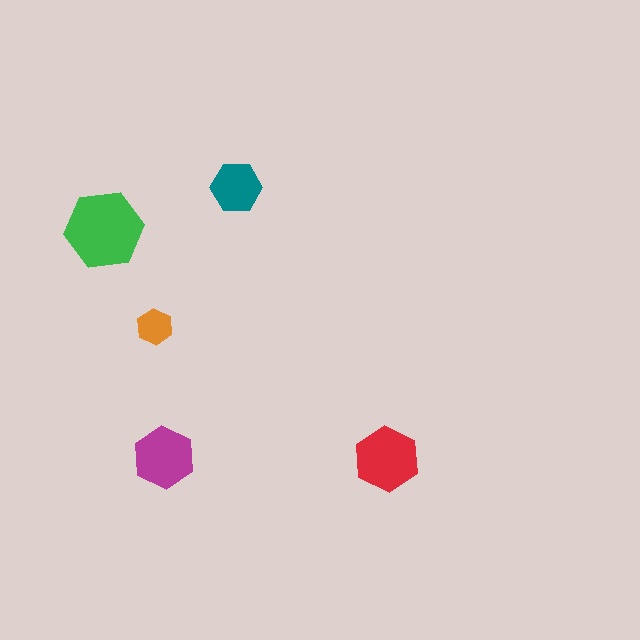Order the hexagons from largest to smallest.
the green one, the red one, the magenta one, the teal one, the orange one.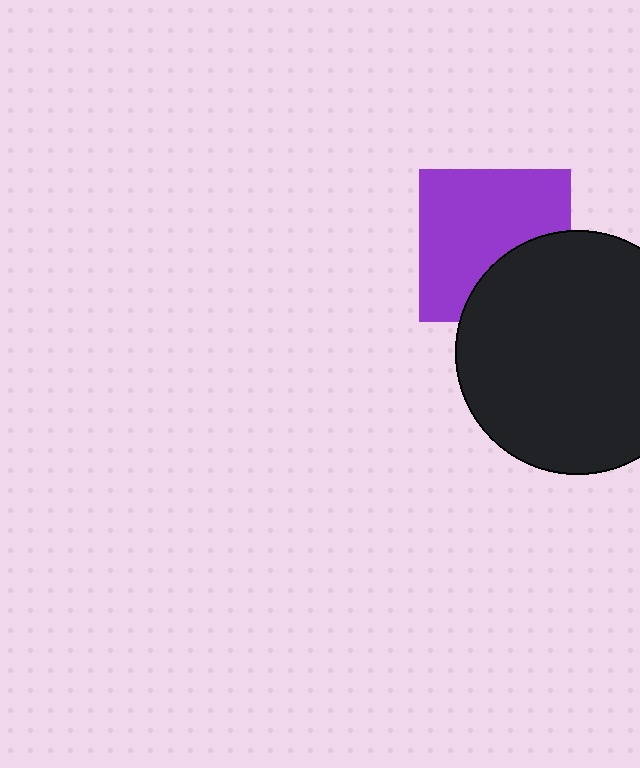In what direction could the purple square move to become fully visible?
The purple square could move up. That would shift it out from behind the black circle entirely.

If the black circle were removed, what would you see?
You would see the complete purple square.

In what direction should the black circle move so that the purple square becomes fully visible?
The black circle should move down. That is the shortest direction to clear the overlap and leave the purple square fully visible.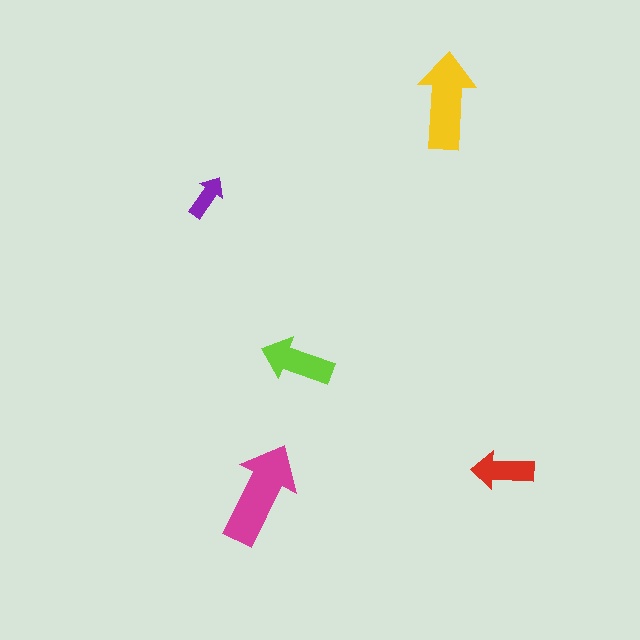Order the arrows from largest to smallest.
the magenta one, the yellow one, the lime one, the red one, the purple one.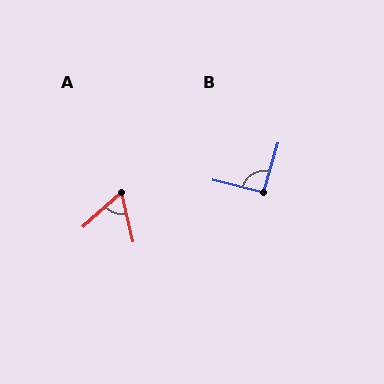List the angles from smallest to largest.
A (61°), B (93°).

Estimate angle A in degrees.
Approximately 61 degrees.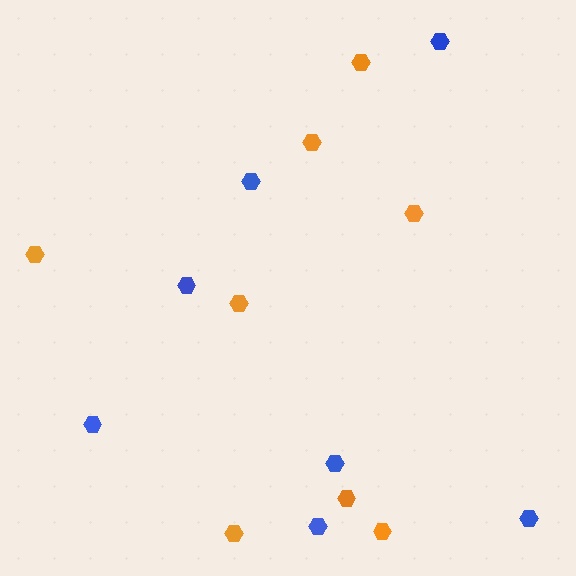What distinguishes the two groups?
There are 2 groups: one group of blue hexagons (7) and one group of orange hexagons (8).